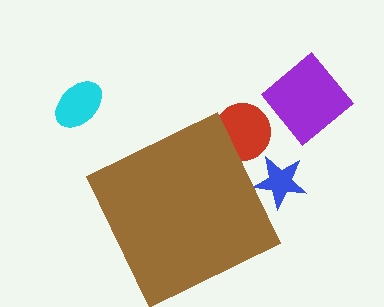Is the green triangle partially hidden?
Yes, the green triangle is partially hidden behind the brown diamond.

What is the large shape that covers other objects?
A brown diamond.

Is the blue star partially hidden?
Yes, the blue star is partially hidden behind the brown diamond.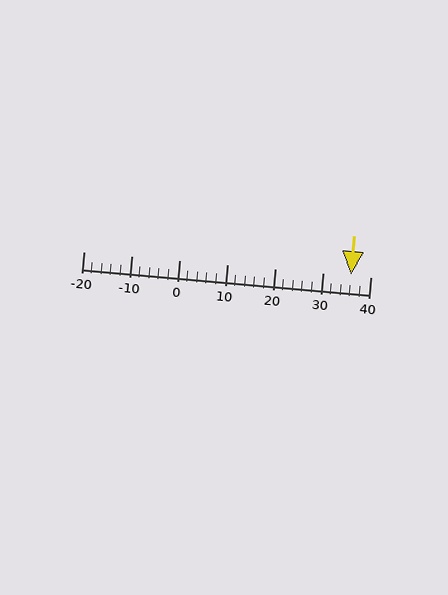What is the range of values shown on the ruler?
The ruler shows values from -20 to 40.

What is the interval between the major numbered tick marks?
The major tick marks are spaced 10 units apart.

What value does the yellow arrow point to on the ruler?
The yellow arrow points to approximately 36.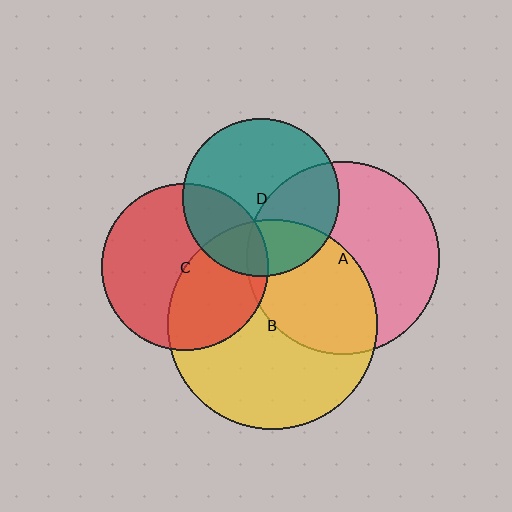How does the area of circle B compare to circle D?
Approximately 1.8 times.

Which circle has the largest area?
Circle B (yellow).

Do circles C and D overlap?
Yes.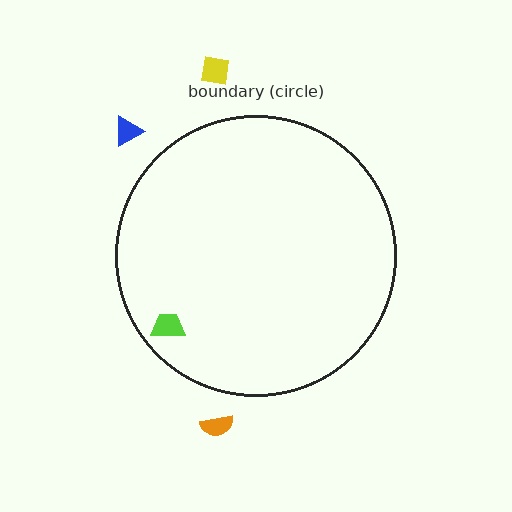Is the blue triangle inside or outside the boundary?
Outside.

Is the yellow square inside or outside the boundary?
Outside.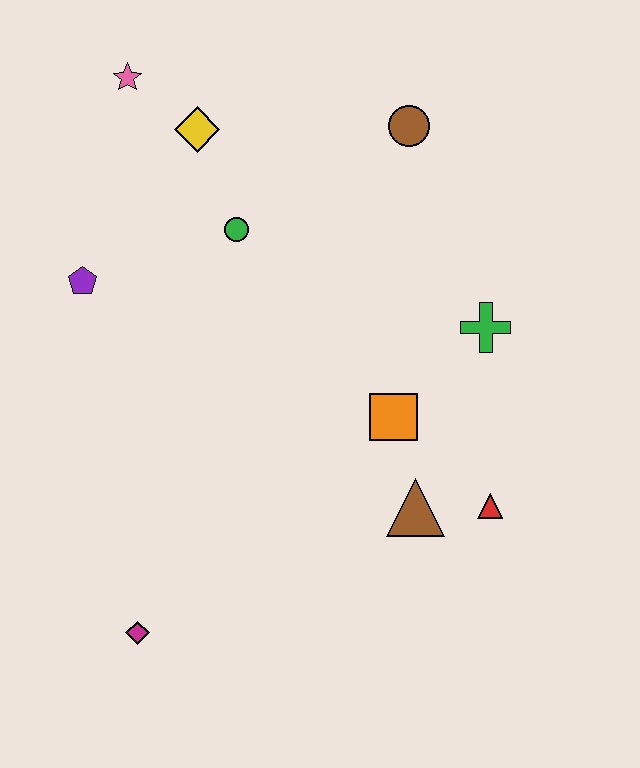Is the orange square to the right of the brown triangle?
No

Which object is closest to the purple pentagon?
The green circle is closest to the purple pentagon.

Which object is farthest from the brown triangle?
The pink star is farthest from the brown triangle.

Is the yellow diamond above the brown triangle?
Yes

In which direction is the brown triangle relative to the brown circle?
The brown triangle is below the brown circle.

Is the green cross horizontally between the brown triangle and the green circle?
No